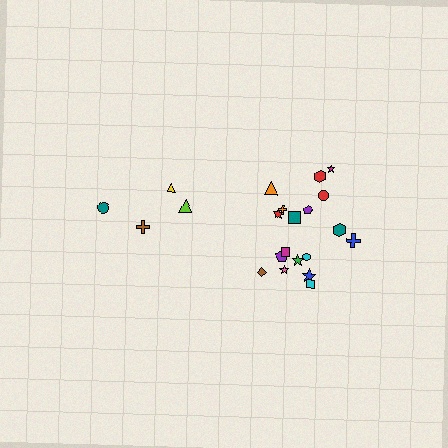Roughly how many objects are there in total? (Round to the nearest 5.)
Roughly 20 objects in total.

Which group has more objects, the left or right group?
The right group.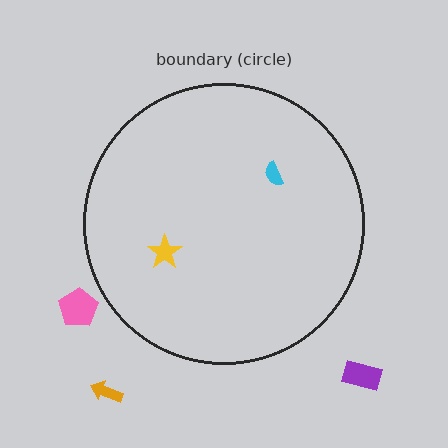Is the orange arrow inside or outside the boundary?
Outside.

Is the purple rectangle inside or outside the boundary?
Outside.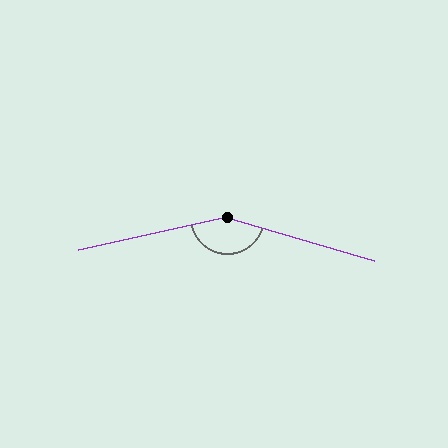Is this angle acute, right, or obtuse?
It is obtuse.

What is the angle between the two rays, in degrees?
Approximately 151 degrees.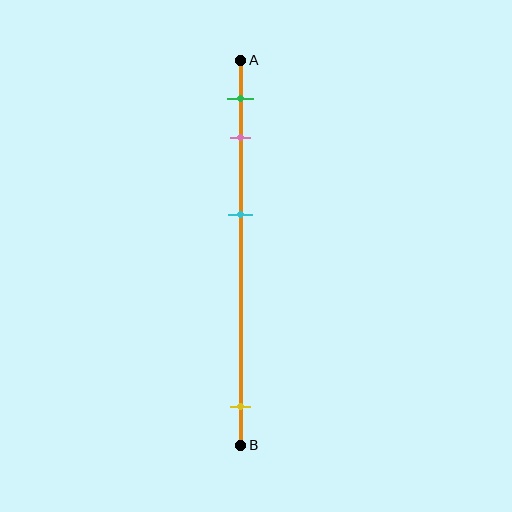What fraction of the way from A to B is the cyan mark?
The cyan mark is approximately 40% (0.4) of the way from A to B.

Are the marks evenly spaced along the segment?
No, the marks are not evenly spaced.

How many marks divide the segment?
There are 4 marks dividing the segment.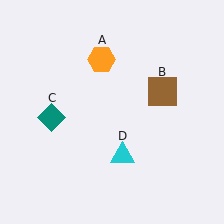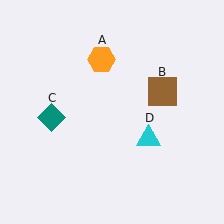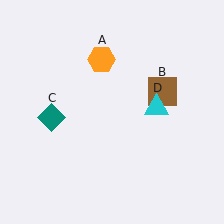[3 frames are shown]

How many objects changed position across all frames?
1 object changed position: cyan triangle (object D).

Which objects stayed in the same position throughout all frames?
Orange hexagon (object A) and brown square (object B) and teal diamond (object C) remained stationary.